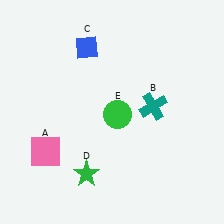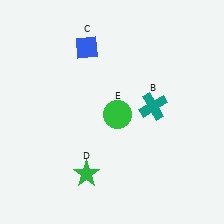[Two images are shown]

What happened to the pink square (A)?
The pink square (A) was removed in Image 2. It was in the bottom-left area of Image 1.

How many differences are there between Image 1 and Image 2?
There is 1 difference between the two images.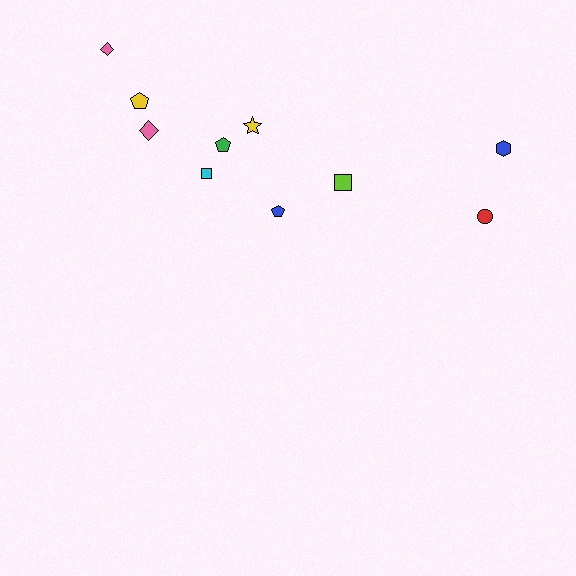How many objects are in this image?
There are 10 objects.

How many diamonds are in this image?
There are 2 diamonds.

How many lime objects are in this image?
There is 1 lime object.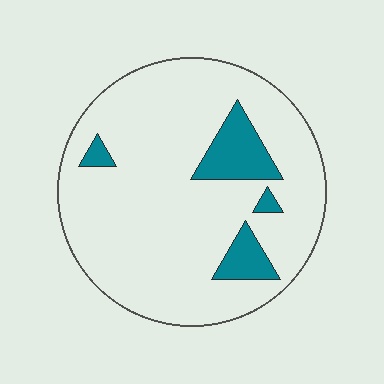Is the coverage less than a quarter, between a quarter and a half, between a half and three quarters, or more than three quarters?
Less than a quarter.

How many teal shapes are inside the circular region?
4.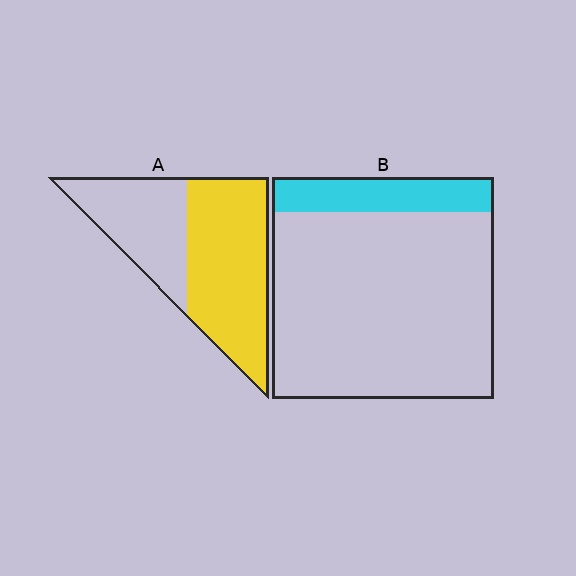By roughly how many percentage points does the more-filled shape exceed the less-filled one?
By roughly 45 percentage points (A over B).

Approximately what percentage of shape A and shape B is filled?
A is approximately 60% and B is approximately 15%.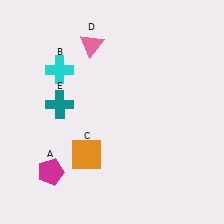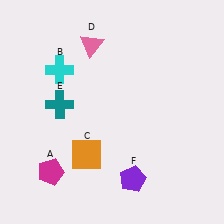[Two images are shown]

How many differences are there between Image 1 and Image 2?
There is 1 difference between the two images.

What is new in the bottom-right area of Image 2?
A purple pentagon (F) was added in the bottom-right area of Image 2.